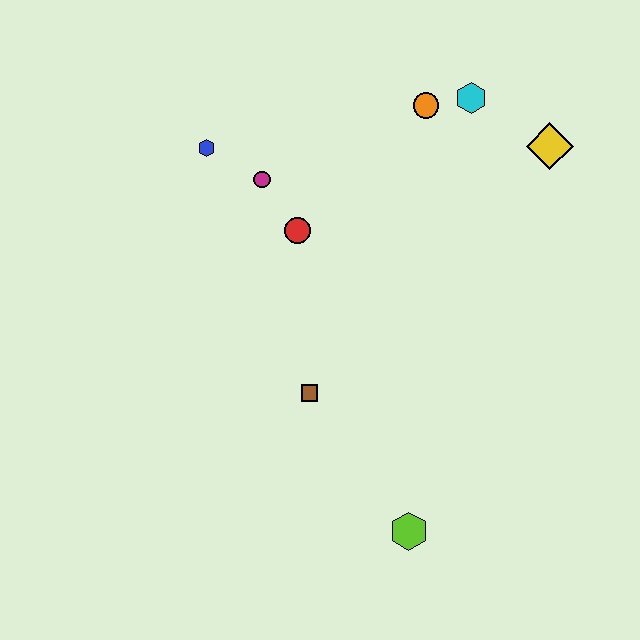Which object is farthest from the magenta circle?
The lime hexagon is farthest from the magenta circle.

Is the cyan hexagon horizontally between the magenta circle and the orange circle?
No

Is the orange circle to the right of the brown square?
Yes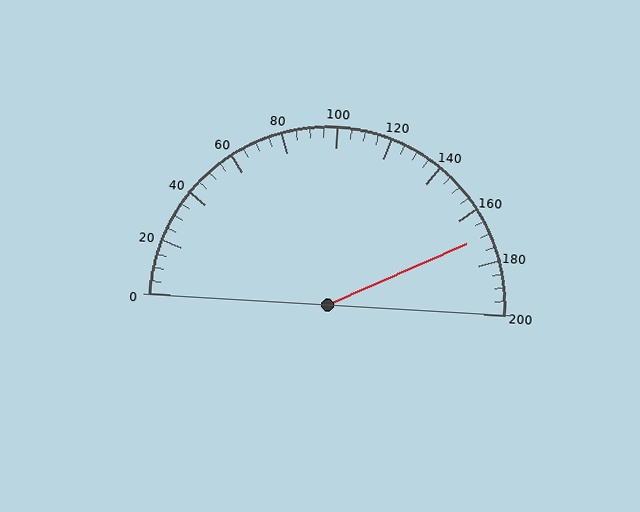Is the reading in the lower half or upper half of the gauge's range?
The reading is in the upper half of the range (0 to 200).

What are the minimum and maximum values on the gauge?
The gauge ranges from 0 to 200.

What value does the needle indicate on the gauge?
The needle indicates approximately 170.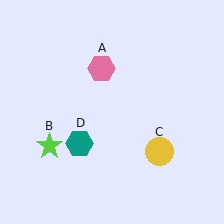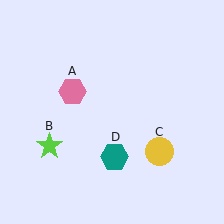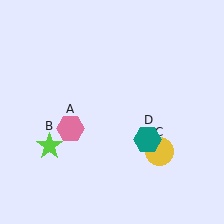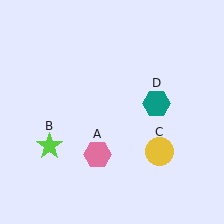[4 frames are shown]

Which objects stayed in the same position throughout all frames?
Lime star (object B) and yellow circle (object C) remained stationary.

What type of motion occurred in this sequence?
The pink hexagon (object A), teal hexagon (object D) rotated counterclockwise around the center of the scene.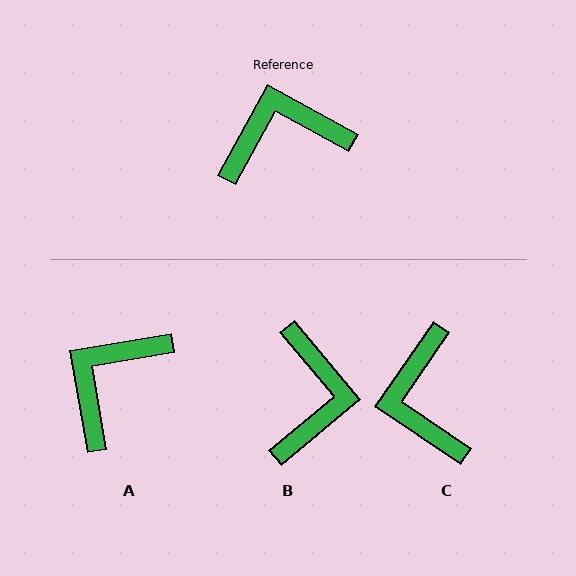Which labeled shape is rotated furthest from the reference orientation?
B, about 111 degrees away.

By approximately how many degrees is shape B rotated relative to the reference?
Approximately 111 degrees clockwise.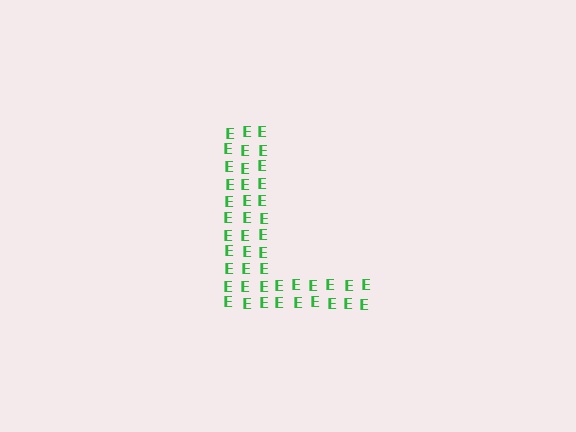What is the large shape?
The large shape is the letter L.